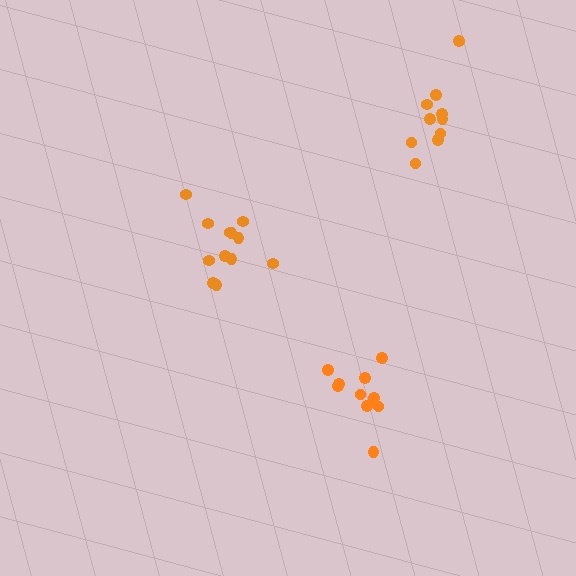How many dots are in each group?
Group 1: 12 dots, Group 2: 10 dots, Group 3: 10 dots (32 total).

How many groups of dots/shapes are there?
There are 3 groups.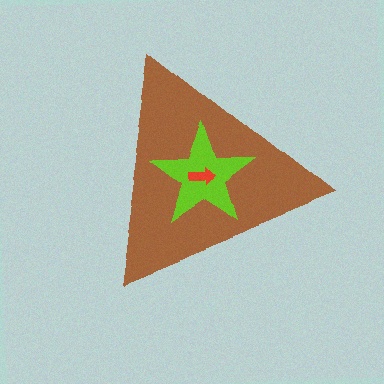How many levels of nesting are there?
3.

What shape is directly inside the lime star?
The red arrow.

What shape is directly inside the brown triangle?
The lime star.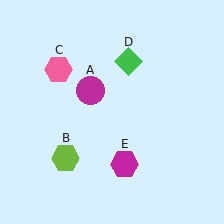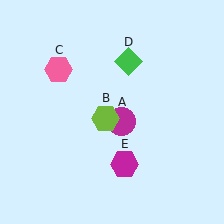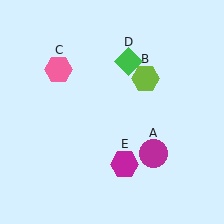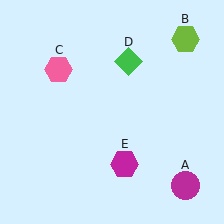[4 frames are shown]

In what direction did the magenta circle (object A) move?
The magenta circle (object A) moved down and to the right.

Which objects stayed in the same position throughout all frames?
Pink hexagon (object C) and green diamond (object D) and magenta hexagon (object E) remained stationary.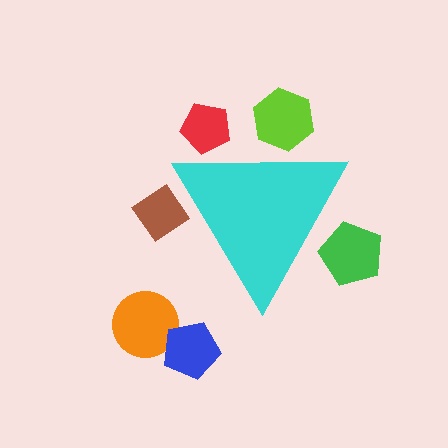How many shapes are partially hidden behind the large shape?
4 shapes are partially hidden.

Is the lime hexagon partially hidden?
Yes, the lime hexagon is partially hidden behind the cyan triangle.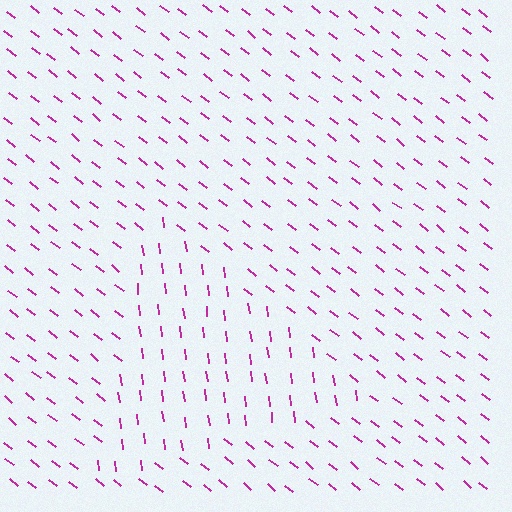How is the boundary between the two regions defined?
The boundary is defined purely by a change in line orientation (approximately 45 degrees difference). All lines are the same color and thickness.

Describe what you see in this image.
The image is filled with small magenta line segments. A triangle region in the image has lines oriented differently from the surrounding lines, creating a visible texture boundary.